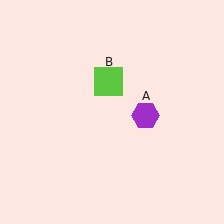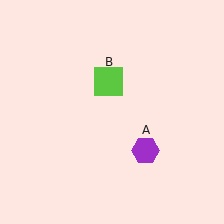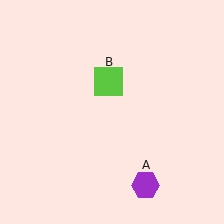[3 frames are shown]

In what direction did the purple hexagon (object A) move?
The purple hexagon (object A) moved down.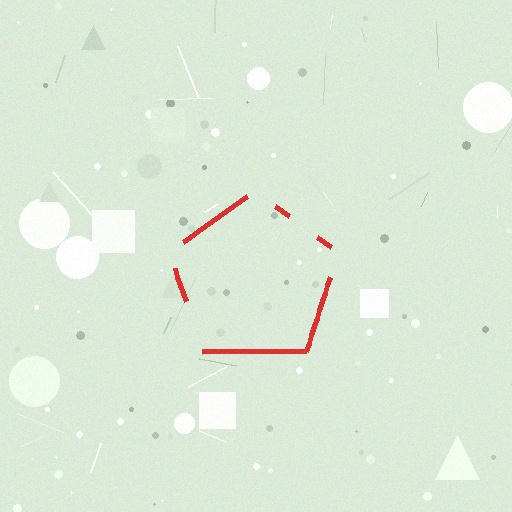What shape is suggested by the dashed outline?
The dashed outline suggests a pentagon.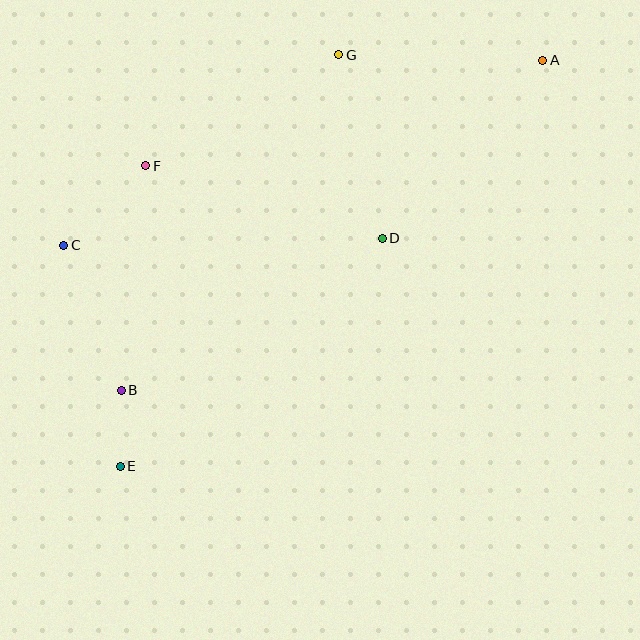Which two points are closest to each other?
Points B and E are closest to each other.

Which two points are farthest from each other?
Points A and E are farthest from each other.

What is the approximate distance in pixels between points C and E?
The distance between C and E is approximately 228 pixels.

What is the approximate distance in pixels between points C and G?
The distance between C and G is approximately 335 pixels.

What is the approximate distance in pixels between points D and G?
The distance between D and G is approximately 189 pixels.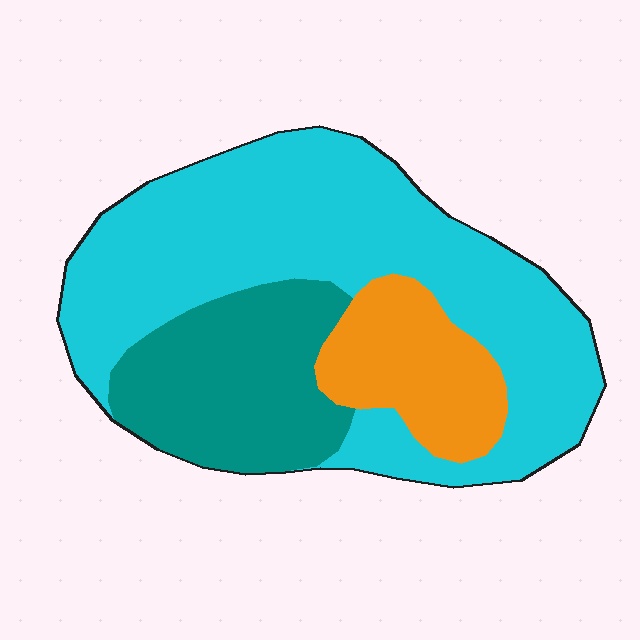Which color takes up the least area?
Orange, at roughly 15%.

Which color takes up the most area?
Cyan, at roughly 60%.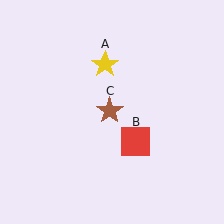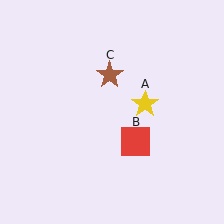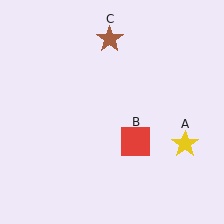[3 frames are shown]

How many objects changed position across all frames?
2 objects changed position: yellow star (object A), brown star (object C).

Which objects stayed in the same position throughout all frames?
Red square (object B) remained stationary.